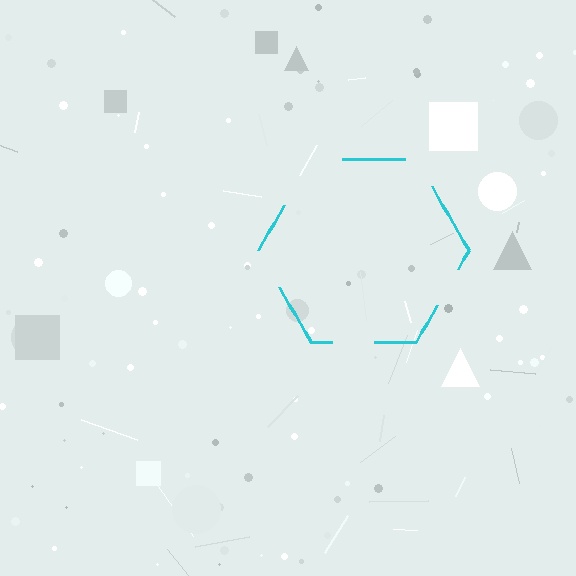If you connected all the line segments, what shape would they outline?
They would outline a hexagon.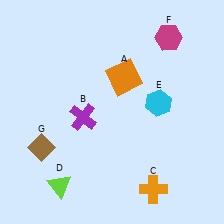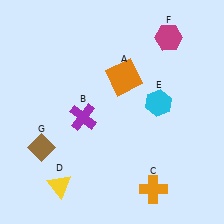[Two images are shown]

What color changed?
The triangle (D) changed from lime in Image 1 to yellow in Image 2.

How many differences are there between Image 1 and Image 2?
There is 1 difference between the two images.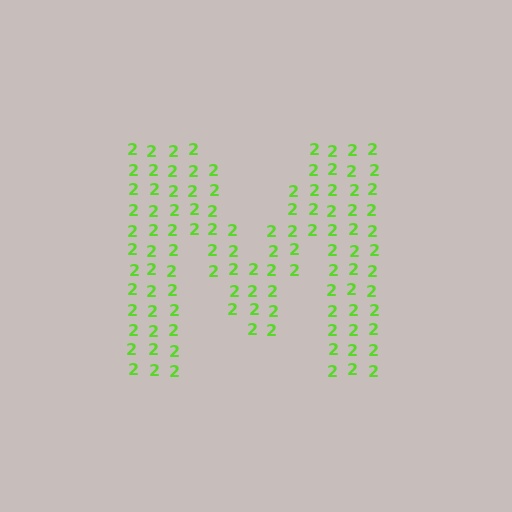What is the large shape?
The large shape is the letter M.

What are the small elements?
The small elements are digit 2's.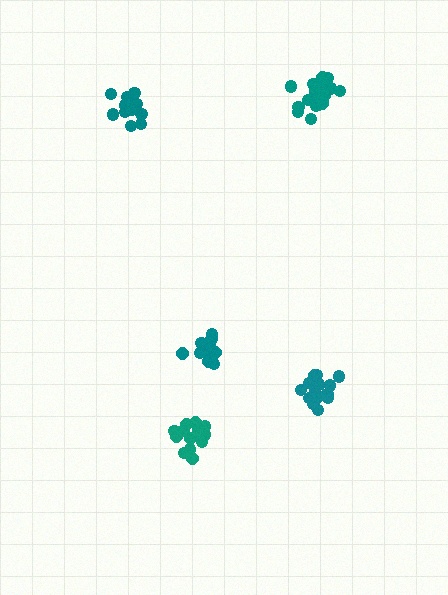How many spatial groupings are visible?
There are 5 spatial groupings.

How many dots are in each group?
Group 1: 15 dots, Group 2: 14 dots, Group 3: 14 dots, Group 4: 20 dots, Group 5: 14 dots (77 total).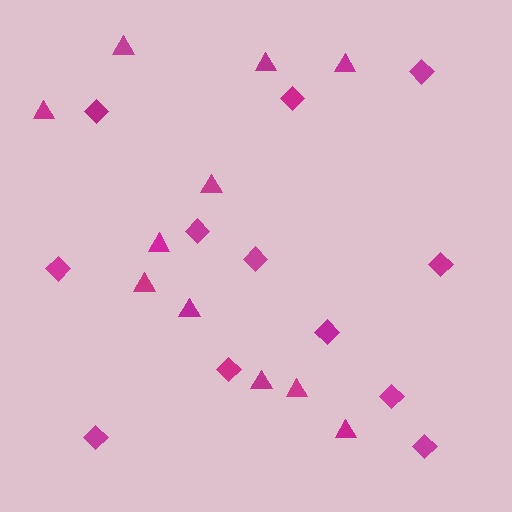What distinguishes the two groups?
There are 2 groups: one group of diamonds (12) and one group of triangles (11).